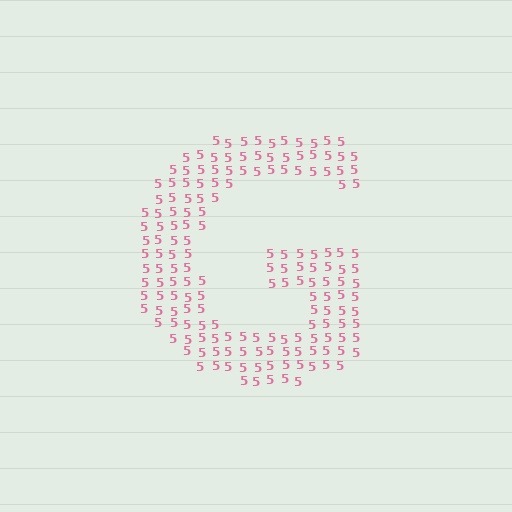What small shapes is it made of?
It is made of small digit 5's.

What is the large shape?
The large shape is the letter G.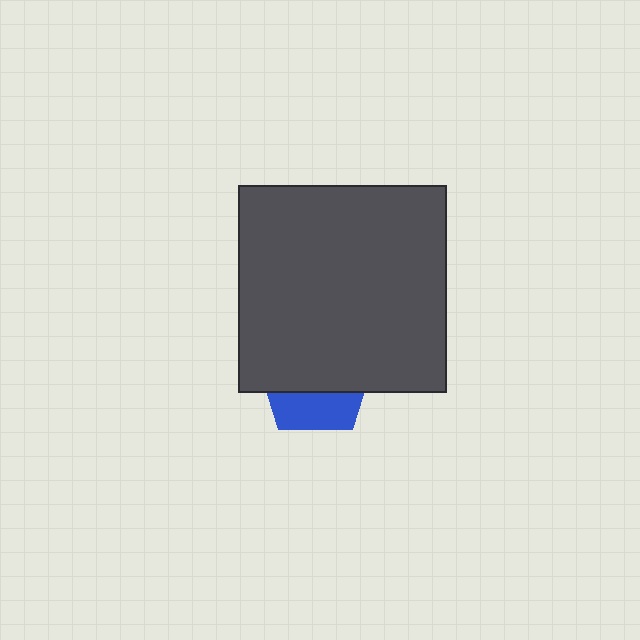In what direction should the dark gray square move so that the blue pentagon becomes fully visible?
The dark gray square should move up. That is the shortest direction to clear the overlap and leave the blue pentagon fully visible.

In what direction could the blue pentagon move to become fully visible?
The blue pentagon could move down. That would shift it out from behind the dark gray square entirely.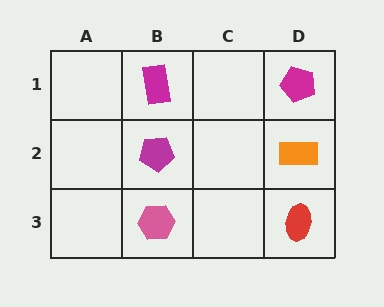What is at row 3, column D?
A red ellipse.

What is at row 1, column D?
A magenta pentagon.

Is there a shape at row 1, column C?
No, that cell is empty.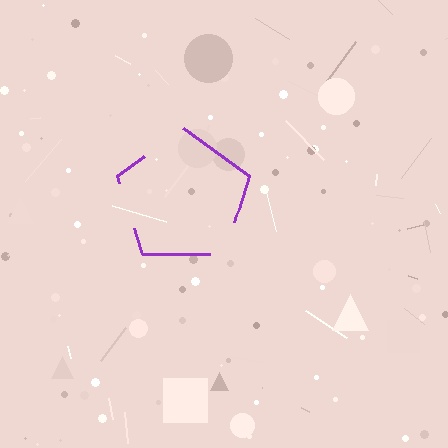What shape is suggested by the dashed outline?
The dashed outline suggests a pentagon.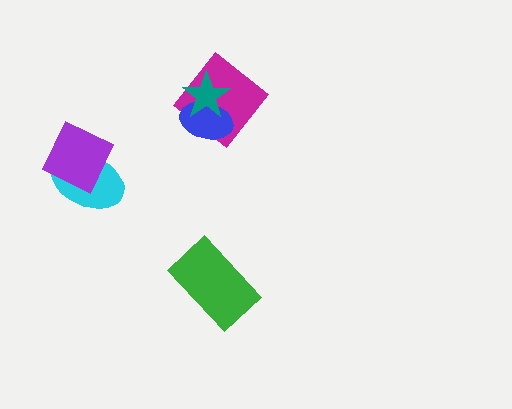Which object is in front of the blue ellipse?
The teal star is in front of the blue ellipse.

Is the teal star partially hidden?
No, no other shape covers it.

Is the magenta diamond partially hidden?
Yes, it is partially covered by another shape.